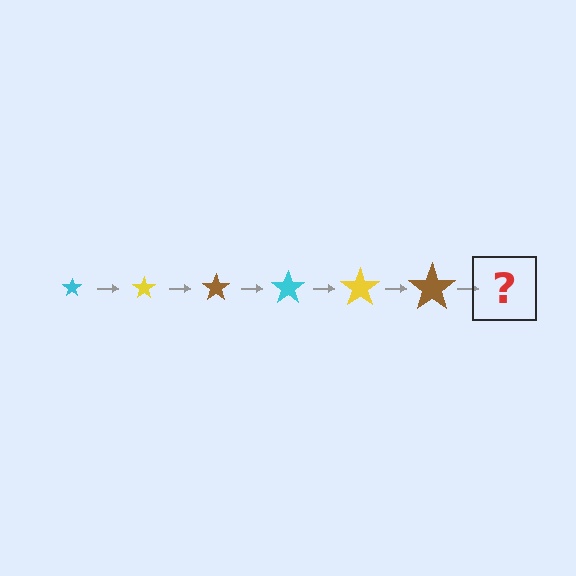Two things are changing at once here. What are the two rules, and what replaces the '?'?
The two rules are that the star grows larger each step and the color cycles through cyan, yellow, and brown. The '?' should be a cyan star, larger than the previous one.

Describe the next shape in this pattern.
It should be a cyan star, larger than the previous one.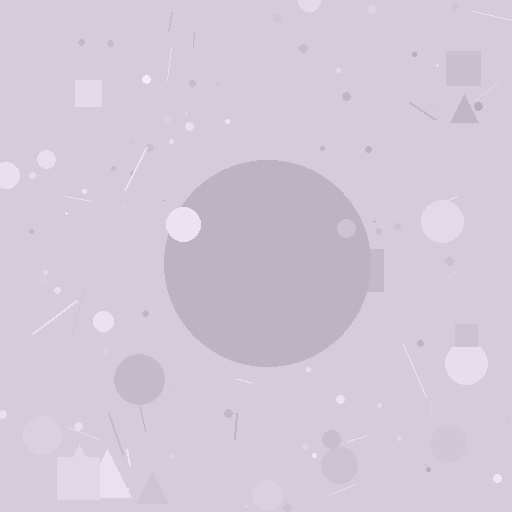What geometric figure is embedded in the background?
A circle is embedded in the background.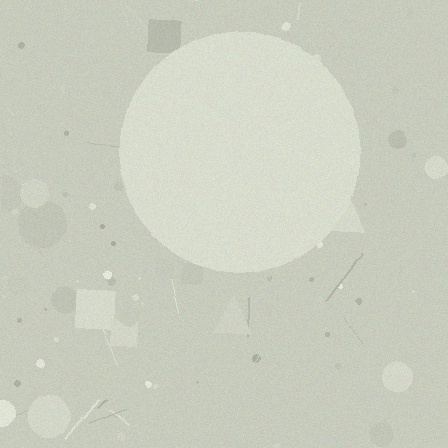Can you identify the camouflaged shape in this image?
The camouflaged shape is a circle.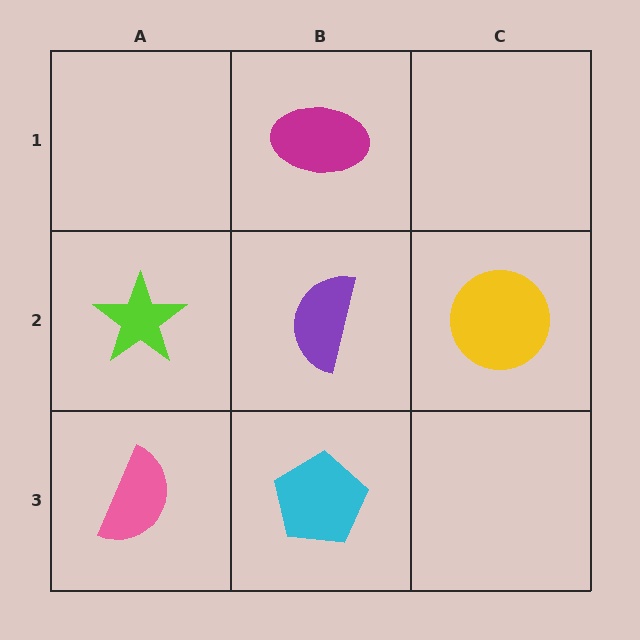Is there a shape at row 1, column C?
No, that cell is empty.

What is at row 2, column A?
A lime star.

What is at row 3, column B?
A cyan pentagon.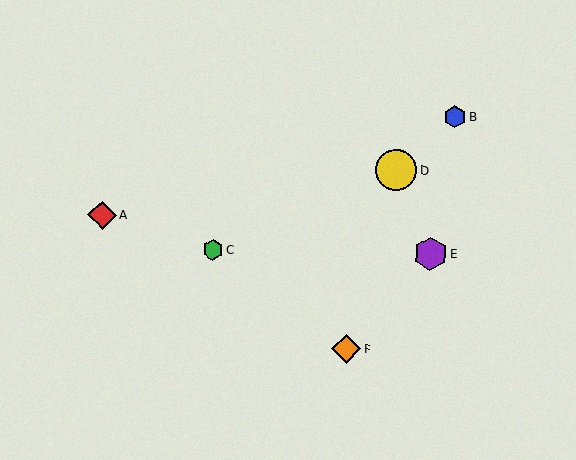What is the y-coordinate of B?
Object B is at y≈117.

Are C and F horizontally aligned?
No, C is at y≈250 and F is at y≈349.